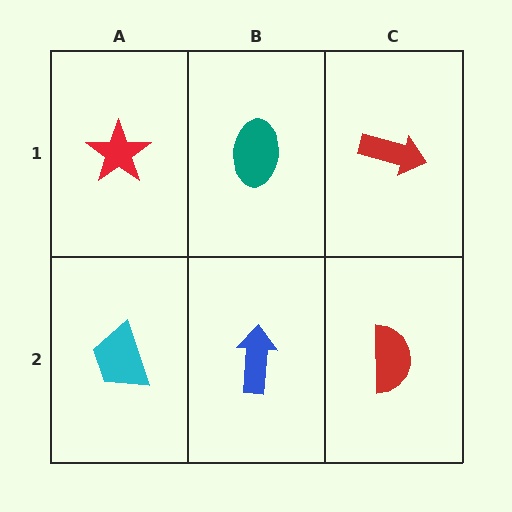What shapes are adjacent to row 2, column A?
A red star (row 1, column A), a blue arrow (row 2, column B).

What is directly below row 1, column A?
A cyan trapezoid.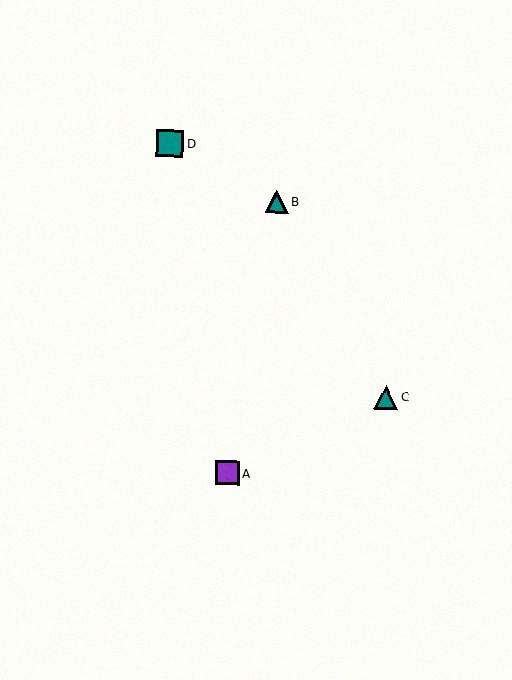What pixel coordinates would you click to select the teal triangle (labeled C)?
Click at (386, 397) to select the teal triangle C.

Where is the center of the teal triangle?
The center of the teal triangle is at (277, 202).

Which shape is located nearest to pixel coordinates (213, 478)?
The purple square (labeled A) at (228, 473) is nearest to that location.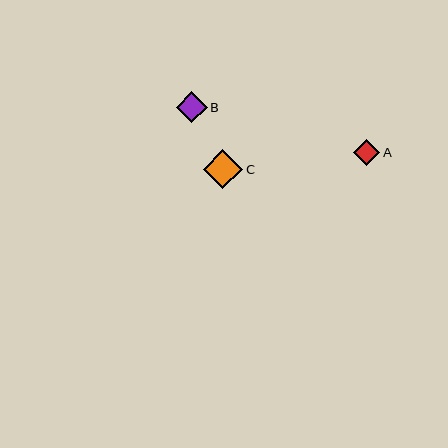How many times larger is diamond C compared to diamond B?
Diamond C is approximately 1.3 times the size of diamond B.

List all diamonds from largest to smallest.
From largest to smallest: C, B, A.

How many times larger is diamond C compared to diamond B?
Diamond C is approximately 1.3 times the size of diamond B.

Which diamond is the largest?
Diamond C is the largest with a size of approximately 39 pixels.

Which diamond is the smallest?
Diamond A is the smallest with a size of approximately 26 pixels.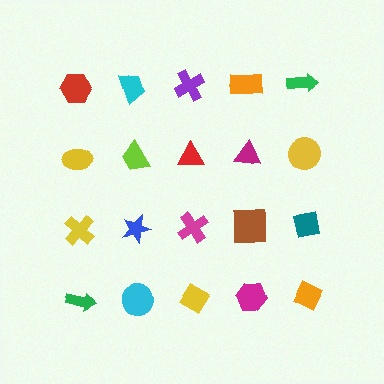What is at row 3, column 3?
A magenta cross.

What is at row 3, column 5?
A teal square.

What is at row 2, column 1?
A yellow ellipse.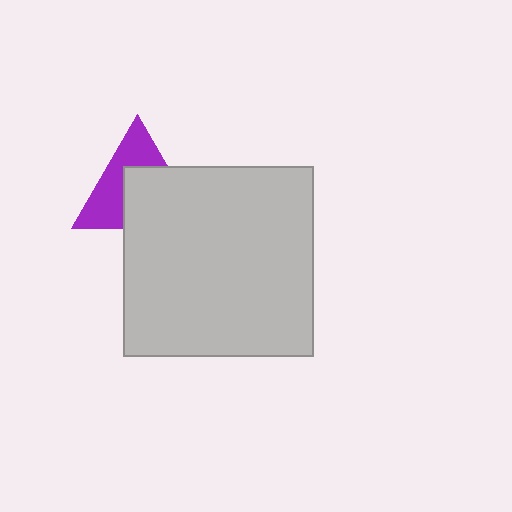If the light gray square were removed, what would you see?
You would see the complete purple triangle.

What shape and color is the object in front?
The object in front is a light gray square.